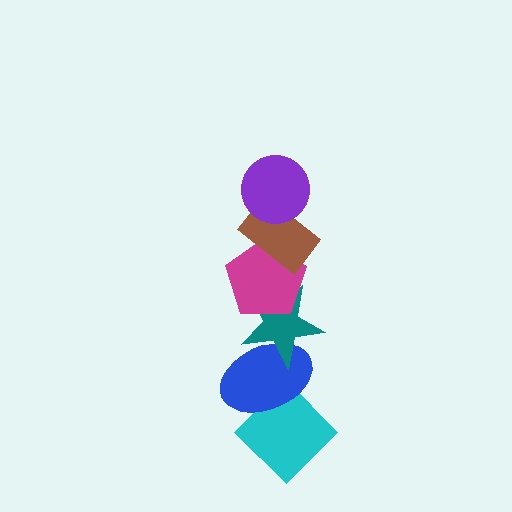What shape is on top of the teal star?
The magenta pentagon is on top of the teal star.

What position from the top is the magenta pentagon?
The magenta pentagon is 3rd from the top.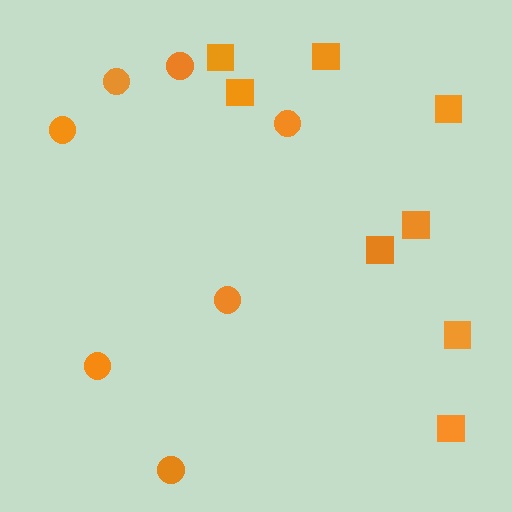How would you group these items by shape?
There are 2 groups: one group of circles (7) and one group of squares (8).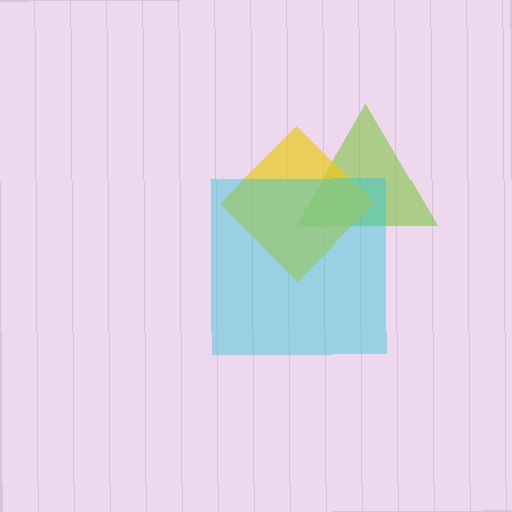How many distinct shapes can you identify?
There are 3 distinct shapes: a lime triangle, a yellow diamond, a cyan square.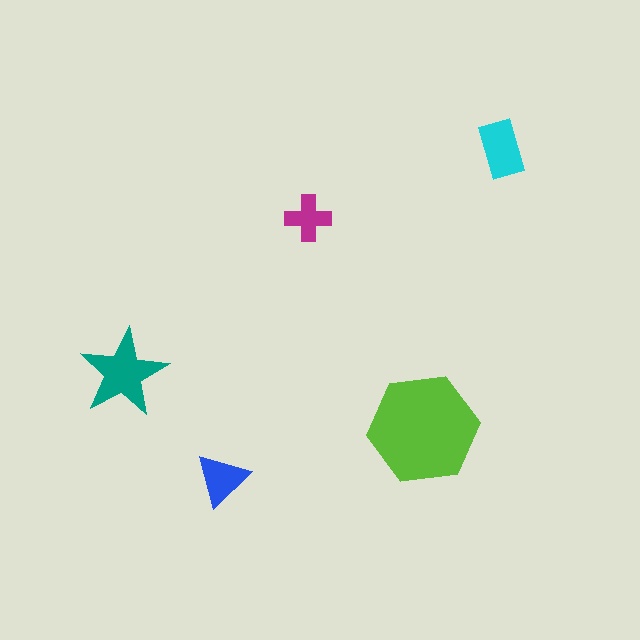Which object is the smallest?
The magenta cross.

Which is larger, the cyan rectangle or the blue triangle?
The cyan rectangle.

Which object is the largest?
The lime hexagon.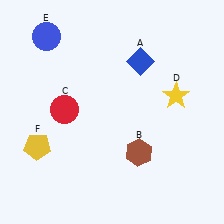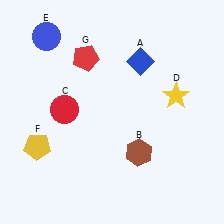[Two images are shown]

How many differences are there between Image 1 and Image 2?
There is 1 difference between the two images.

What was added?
A red pentagon (G) was added in Image 2.